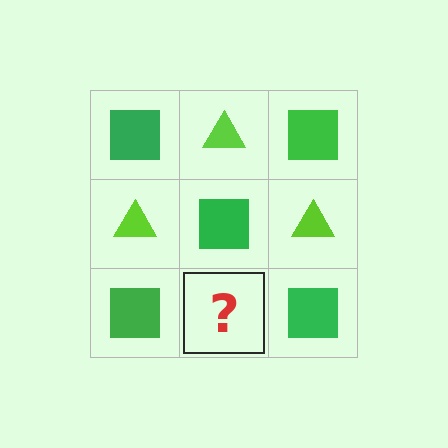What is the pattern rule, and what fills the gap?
The rule is that it alternates green square and lime triangle in a checkerboard pattern. The gap should be filled with a lime triangle.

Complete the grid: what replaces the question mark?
The question mark should be replaced with a lime triangle.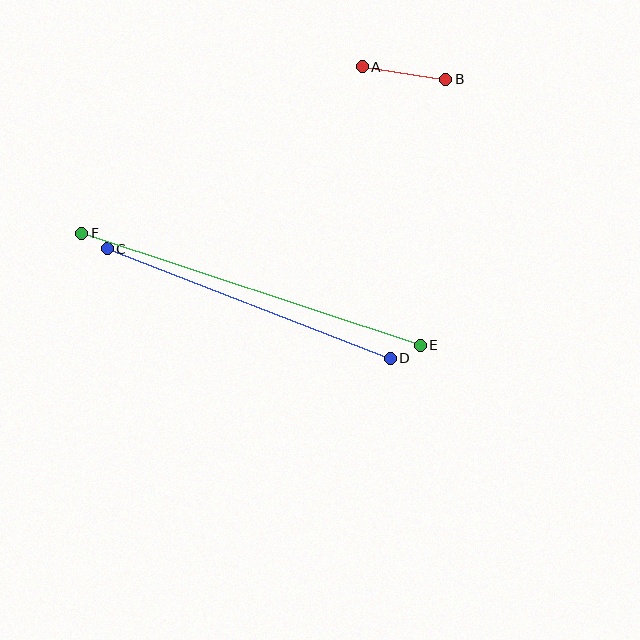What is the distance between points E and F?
The distance is approximately 357 pixels.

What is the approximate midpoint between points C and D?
The midpoint is at approximately (249, 304) pixels.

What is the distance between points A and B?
The distance is approximately 85 pixels.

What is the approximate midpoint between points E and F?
The midpoint is at approximately (251, 289) pixels.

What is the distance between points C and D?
The distance is approximately 303 pixels.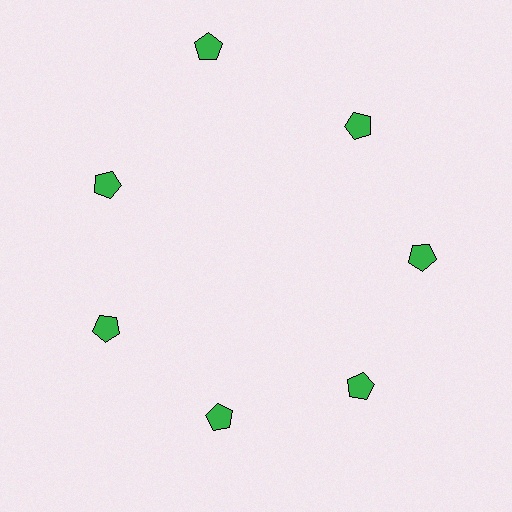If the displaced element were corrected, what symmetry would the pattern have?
It would have 7-fold rotational symmetry — the pattern would map onto itself every 51 degrees.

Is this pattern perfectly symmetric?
No. The 7 green pentagons are arranged in a ring, but one element near the 12 o'clock position is pushed outward from the center, breaking the 7-fold rotational symmetry.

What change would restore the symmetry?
The symmetry would be restored by moving it inward, back onto the ring so that all 7 pentagons sit at equal angles and equal distance from the center.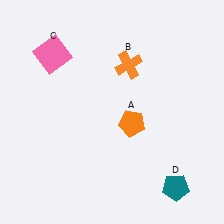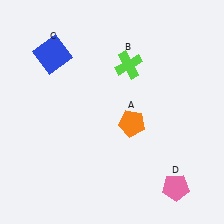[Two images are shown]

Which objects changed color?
B changed from orange to lime. C changed from pink to blue. D changed from teal to pink.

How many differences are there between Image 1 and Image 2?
There are 3 differences between the two images.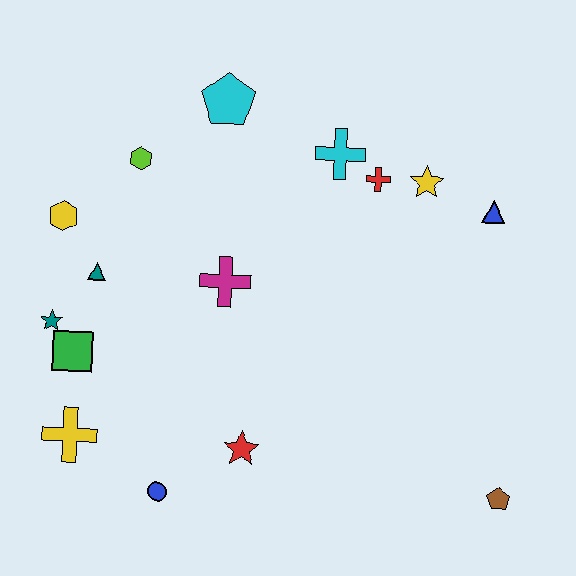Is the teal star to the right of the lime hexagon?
No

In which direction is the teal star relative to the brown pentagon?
The teal star is to the left of the brown pentagon.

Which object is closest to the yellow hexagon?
The teal triangle is closest to the yellow hexagon.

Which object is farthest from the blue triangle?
The yellow cross is farthest from the blue triangle.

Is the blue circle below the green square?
Yes